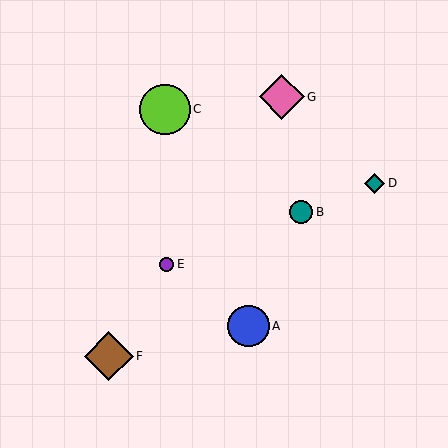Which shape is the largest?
The lime circle (labeled C) is the largest.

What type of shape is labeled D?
Shape D is a teal diamond.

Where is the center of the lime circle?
The center of the lime circle is at (165, 109).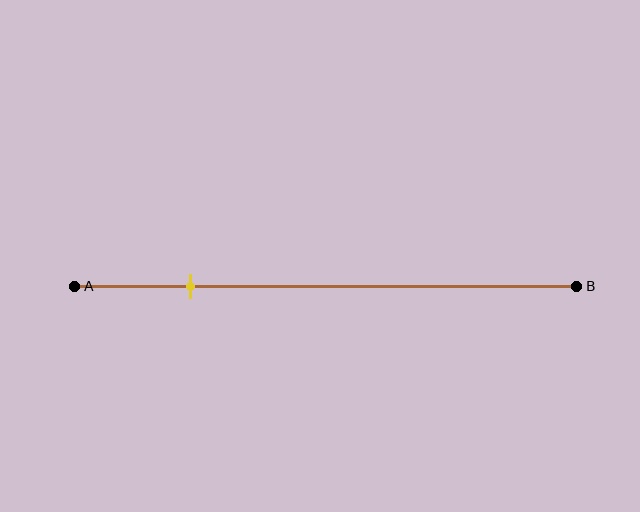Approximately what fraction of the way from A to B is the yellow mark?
The yellow mark is approximately 25% of the way from A to B.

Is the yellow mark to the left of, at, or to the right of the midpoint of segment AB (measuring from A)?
The yellow mark is to the left of the midpoint of segment AB.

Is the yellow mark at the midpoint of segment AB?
No, the mark is at about 25% from A, not at the 50% midpoint.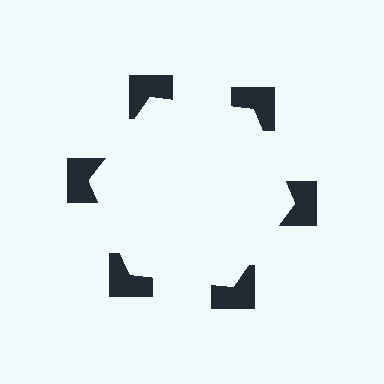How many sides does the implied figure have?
6 sides.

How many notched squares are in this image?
There are 6 — one at each vertex of the illusory hexagon.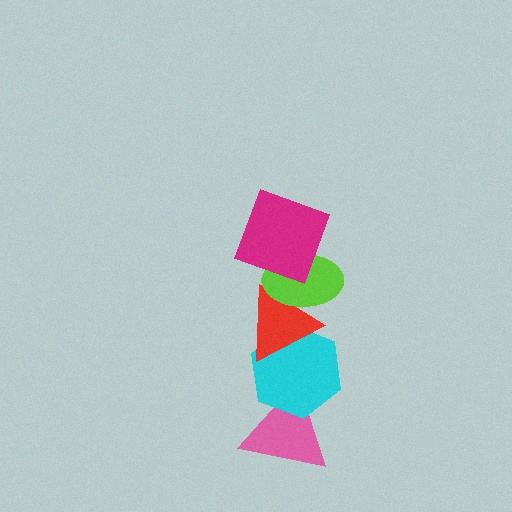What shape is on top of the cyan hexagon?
The red triangle is on top of the cyan hexagon.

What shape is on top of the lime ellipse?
The magenta square is on top of the lime ellipse.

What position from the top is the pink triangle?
The pink triangle is 5th from the top.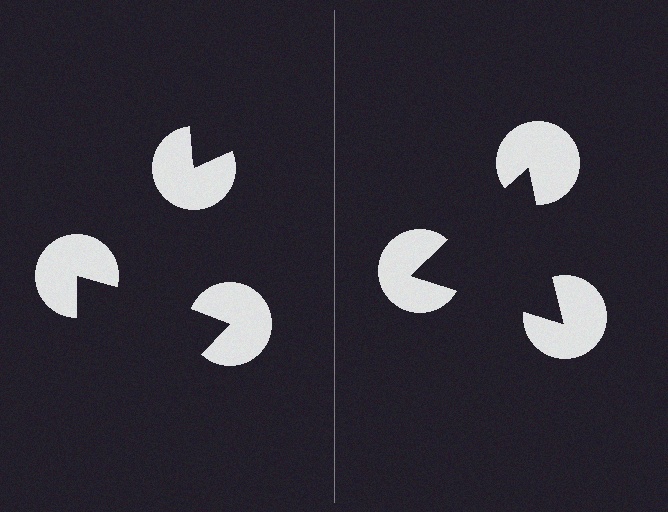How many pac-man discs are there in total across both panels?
6 — 3 on each side.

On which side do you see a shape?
An illusory triangle appears on the right side. On the left side the wedge cuts are rotated, so no coherent shape forms.